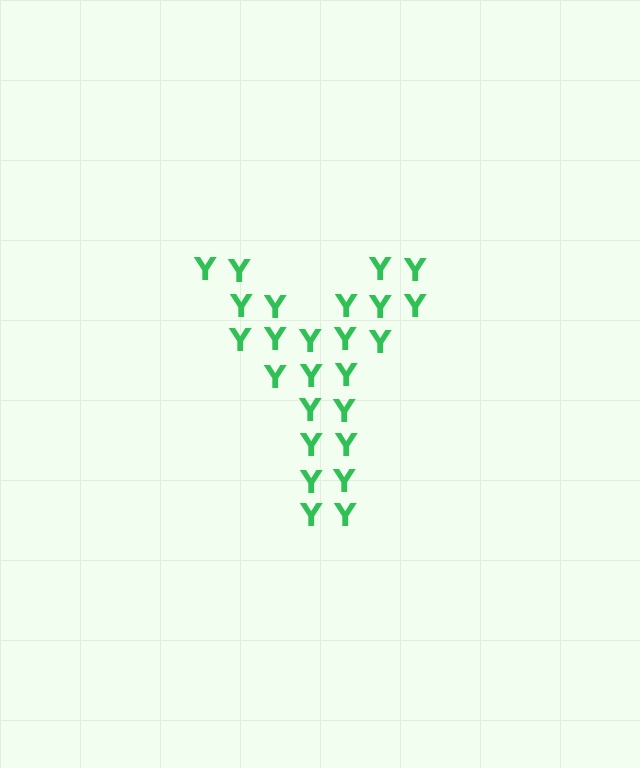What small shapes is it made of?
It is made of small letter Y's.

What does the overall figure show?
The overall figure shows the letter Y.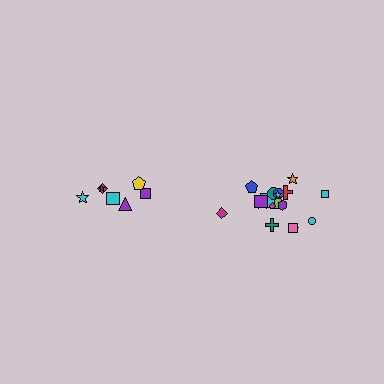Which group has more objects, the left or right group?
The right group.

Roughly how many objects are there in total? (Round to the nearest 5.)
Roughly 25 objects in total.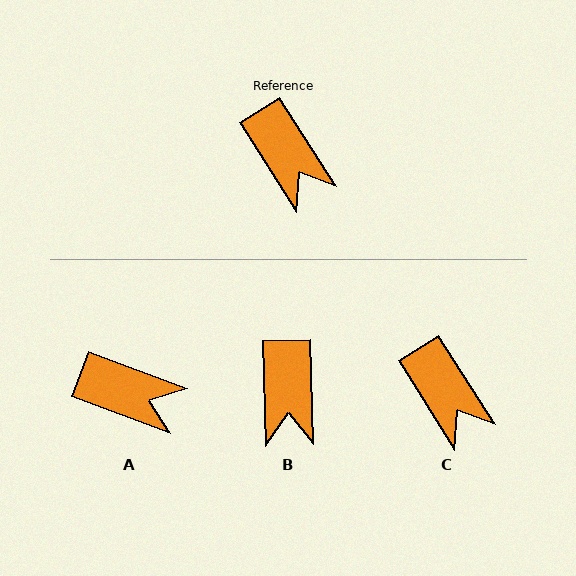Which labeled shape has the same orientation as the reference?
C.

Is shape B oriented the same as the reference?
No, it is off by about 31 degrees.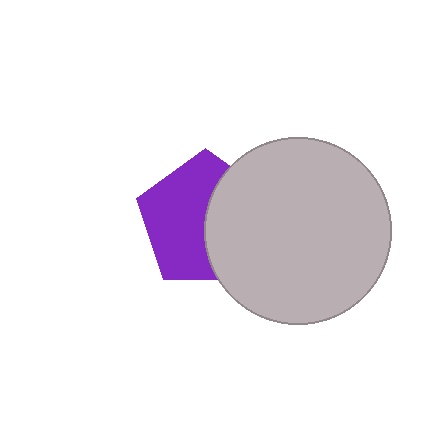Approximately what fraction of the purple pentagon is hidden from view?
Roughly 44% of the purple pentagon is hidden behind the light gray circle.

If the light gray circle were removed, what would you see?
You would see the complete purple pentagon.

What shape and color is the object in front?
The object in front is a light gray circle.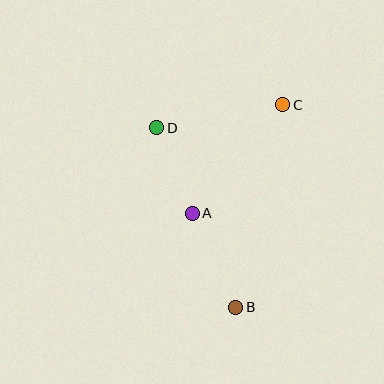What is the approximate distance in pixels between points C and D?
The distance between C and D is approximately 128 pixels.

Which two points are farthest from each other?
Points B and C are farthest from each other.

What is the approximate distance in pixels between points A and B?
The distance between A and B is approximately 104 pixels.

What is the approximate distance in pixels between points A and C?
The distance between A and C is approximately 141 pixels.